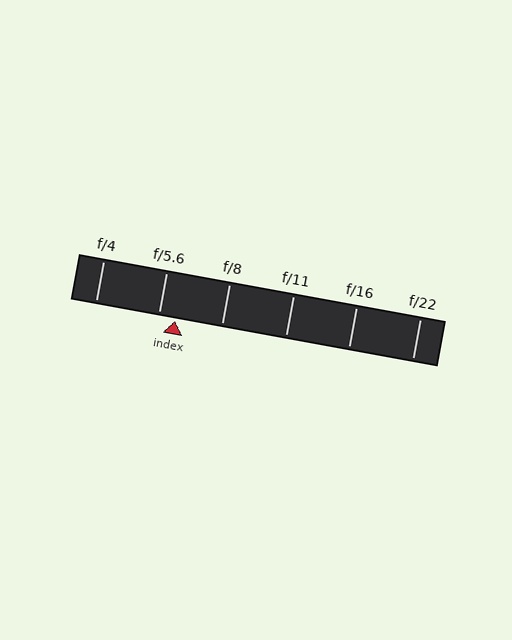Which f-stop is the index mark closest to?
The index mark is closest to f/5.6.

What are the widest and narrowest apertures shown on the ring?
The widest aperture shown is f/4 and the narrowest is f/22.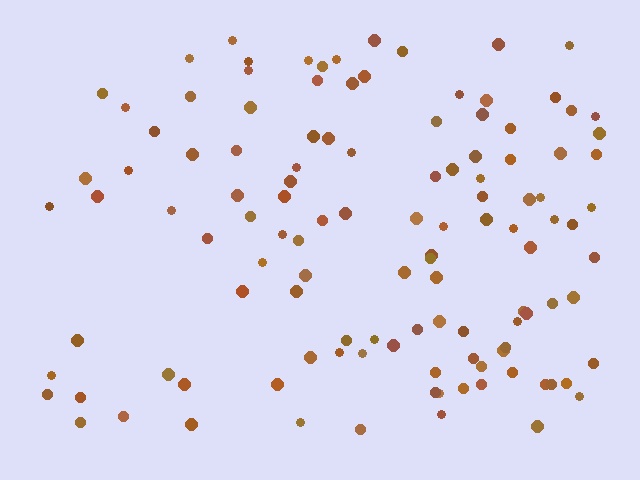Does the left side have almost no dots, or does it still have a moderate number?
Still a moderate number, just noticeably fewer than the right.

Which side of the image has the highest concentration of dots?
The right.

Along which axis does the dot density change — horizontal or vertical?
Horizontal.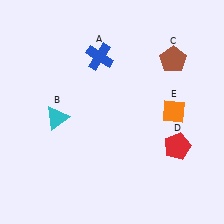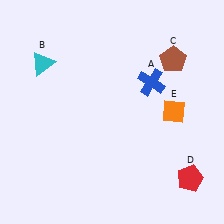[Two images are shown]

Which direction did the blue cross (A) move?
The blue cross (A) moved right.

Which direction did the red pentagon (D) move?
The red pentagon (D) moved down.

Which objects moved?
The objects that moved are: the blue cross (A), the cyan triangle (B), the red pentagon (D).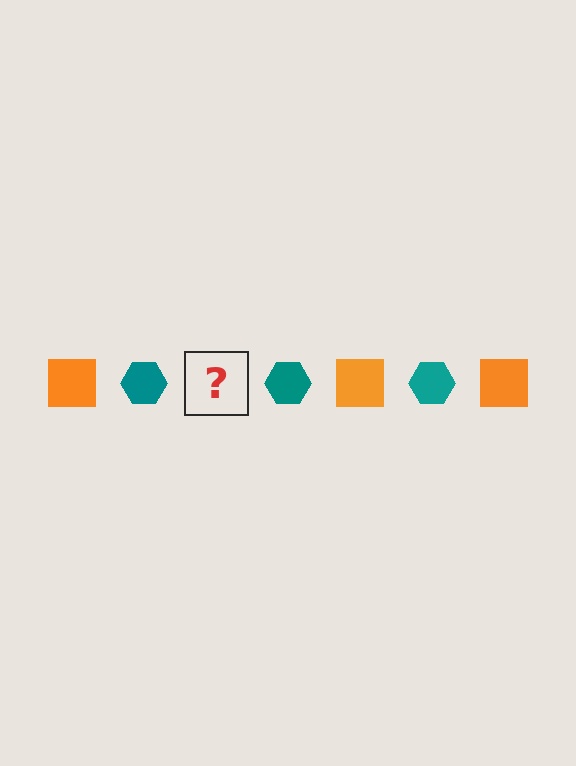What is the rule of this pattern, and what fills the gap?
The rule is that the pattern alternates between orange square and teal hexagon. The gap should be filled with an orange square.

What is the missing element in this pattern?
The missing element is an orange square.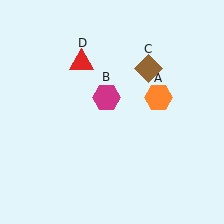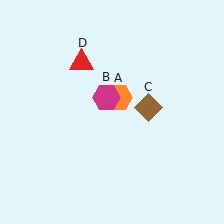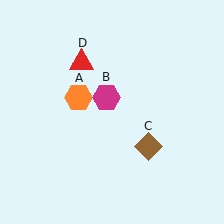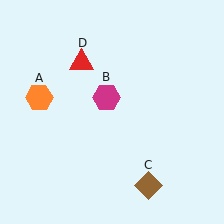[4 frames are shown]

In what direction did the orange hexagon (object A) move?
The orange hexagon (object A) moved left.